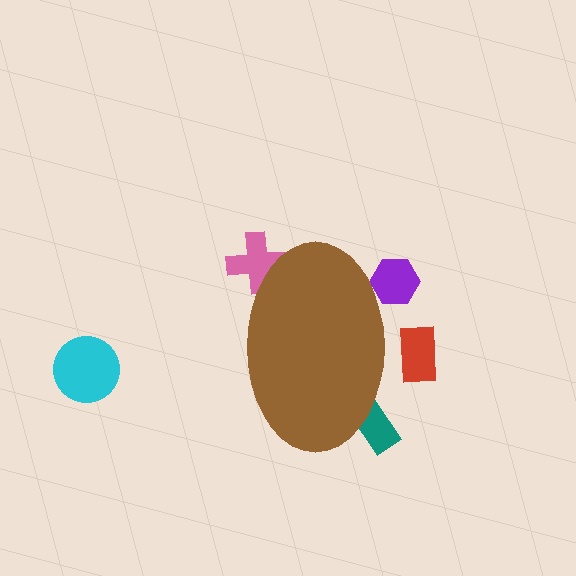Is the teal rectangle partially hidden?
Yes, the teal rectangle is partially hidden behind the brown ellipse.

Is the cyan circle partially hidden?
No, the cyan circle is fully visible.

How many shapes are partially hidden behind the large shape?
4 shapes are partially hidden.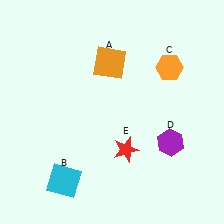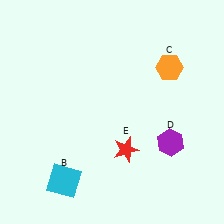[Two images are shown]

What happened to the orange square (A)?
The orange square (A) was removed in Image 2. It was in the top-left area of Image 1.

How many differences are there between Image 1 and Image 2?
There is 1 difference between the two images.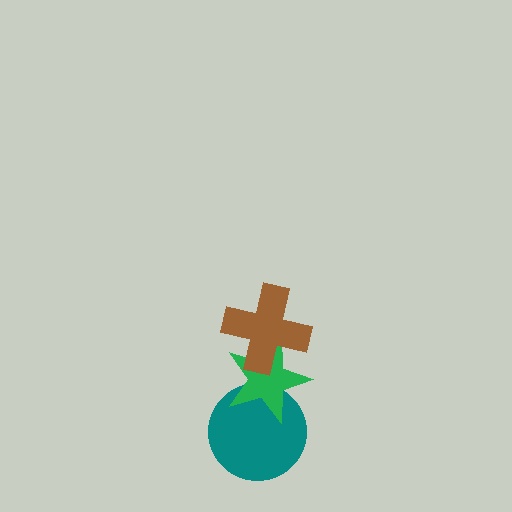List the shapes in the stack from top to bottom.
From top to bottom: the brown cross, the green star, the teal circle.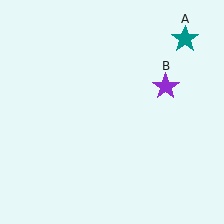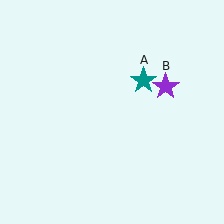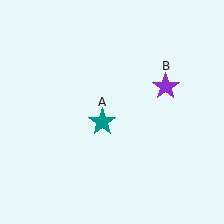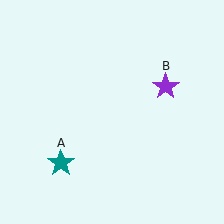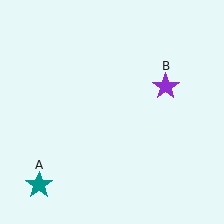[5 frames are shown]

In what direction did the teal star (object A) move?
The teal star (object A) moved down and to the left.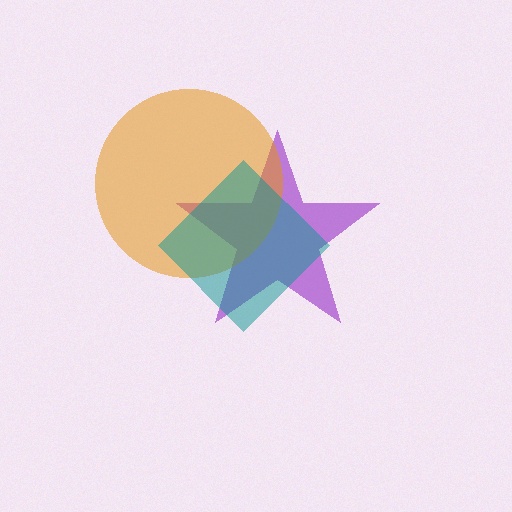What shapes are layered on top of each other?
The layered shapes are: a purple star, an orange circle, a teal diamond.